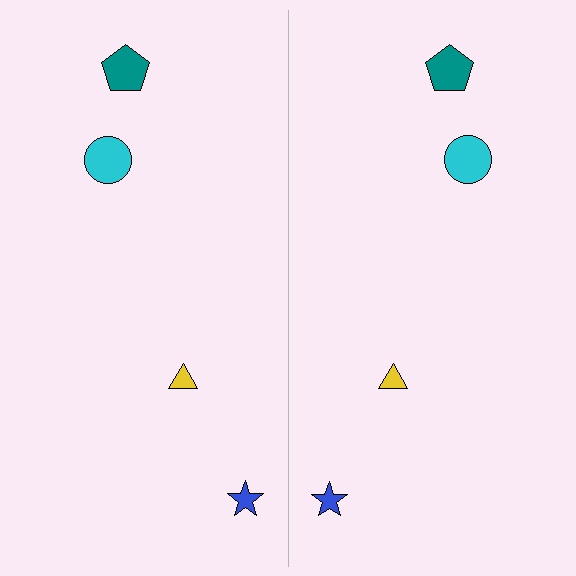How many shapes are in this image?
There are 8 shapes in this image.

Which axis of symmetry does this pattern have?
The pattern has a vertical axis of symmetry running through the center of the image.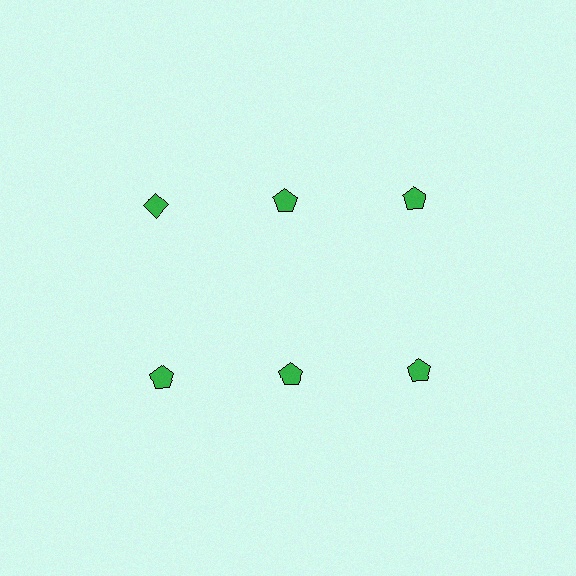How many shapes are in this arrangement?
There are 6 shapes arranged in a grid pattern.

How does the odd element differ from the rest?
It has a different shape: diamond instead of pentagon.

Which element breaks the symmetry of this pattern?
The green diamond in the top row, leftmost column breaks the symmetry. All other shapes are green pentagons.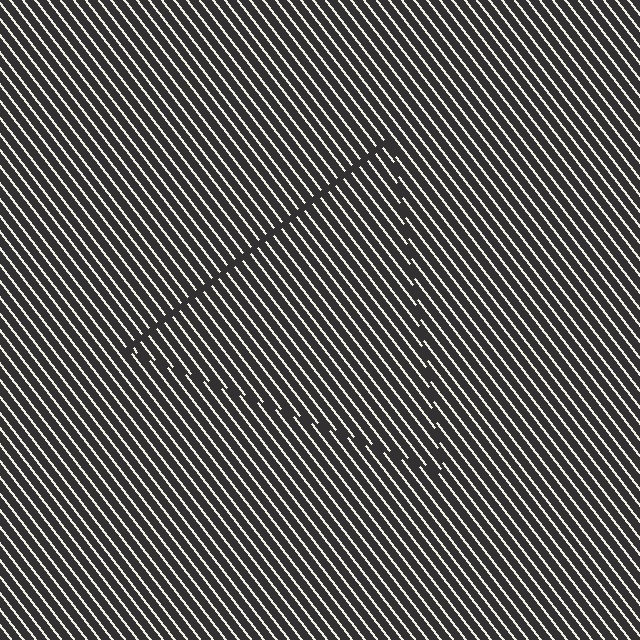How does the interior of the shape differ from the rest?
The interior of the shape contains the same grating, shifted by half a period — the contour is defined by the phase discontinuity where line-ends from the inner and outer gratings abut.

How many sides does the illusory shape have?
3 sides — the line-ends trace a triangle.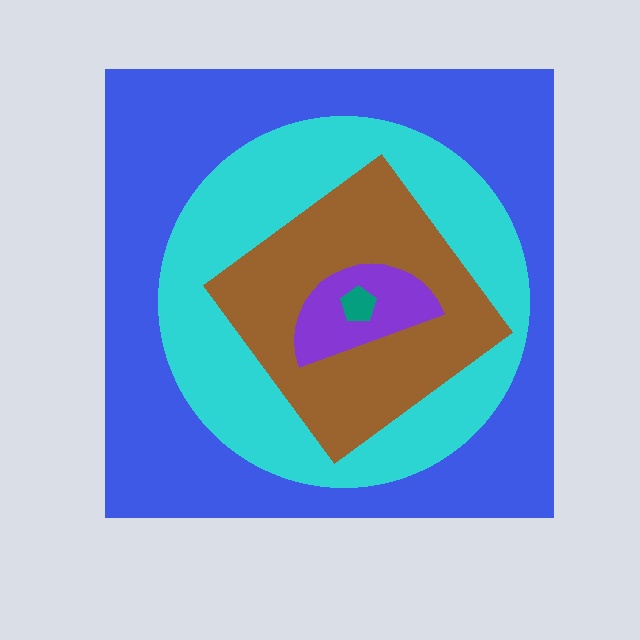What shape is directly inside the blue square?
The cyan circle.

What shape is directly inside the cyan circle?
The brown diamond.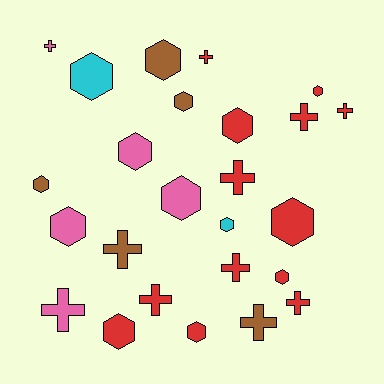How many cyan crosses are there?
There are no cyan crosses.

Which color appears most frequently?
Red, with 13 objects.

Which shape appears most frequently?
Hexagon, with 14 objects.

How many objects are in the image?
There are 25 objects.